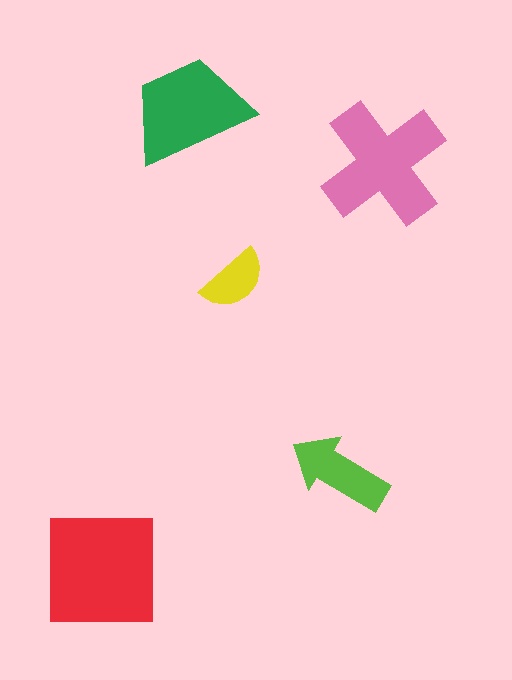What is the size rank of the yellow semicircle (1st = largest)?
5th.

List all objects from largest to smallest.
The red square, the pink cross, the green trapezoid, the lime arrow, the yellow semicircle.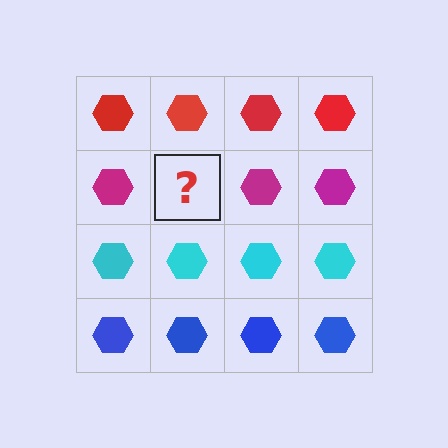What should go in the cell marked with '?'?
The missing cell should contain a magenta hexagon.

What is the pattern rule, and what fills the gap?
The rule is that each row has a consistent color. The gap should be filled with a magenta hexagon.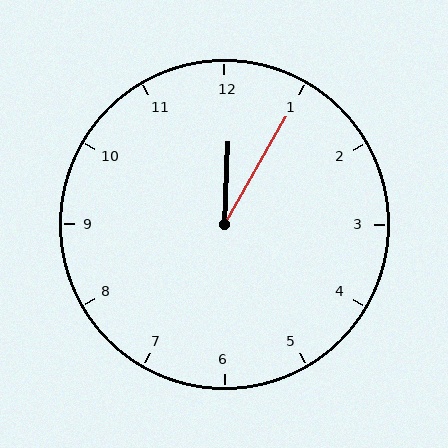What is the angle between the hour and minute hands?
Approximately 28 degrees.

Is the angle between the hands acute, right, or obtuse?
It is acute.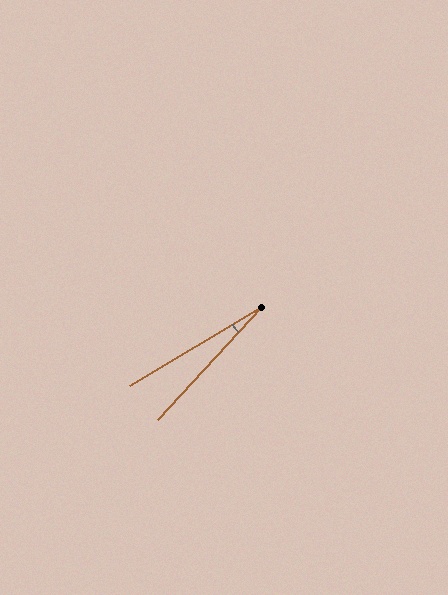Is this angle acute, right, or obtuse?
It is acute.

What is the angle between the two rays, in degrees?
Approximately 17 degrees.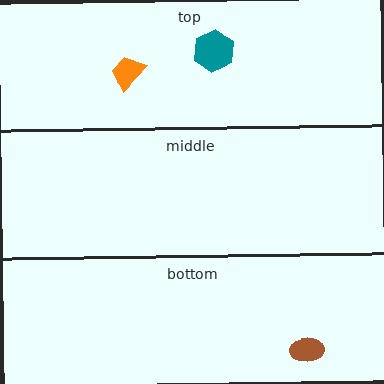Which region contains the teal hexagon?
The top region.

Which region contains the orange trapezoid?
The top region.